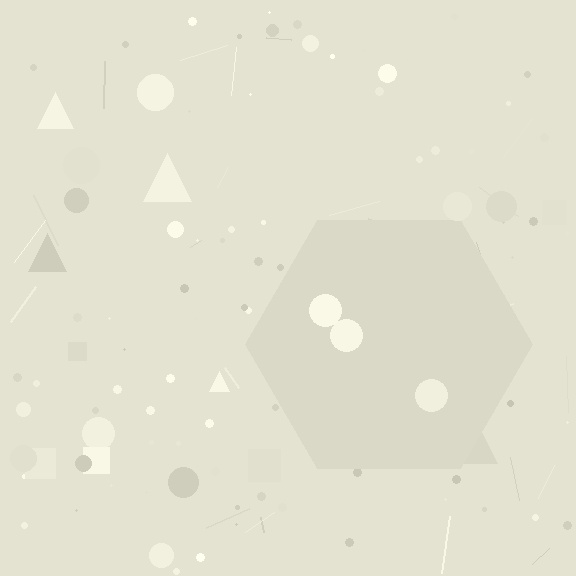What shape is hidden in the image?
A hexagon is hidden in the image.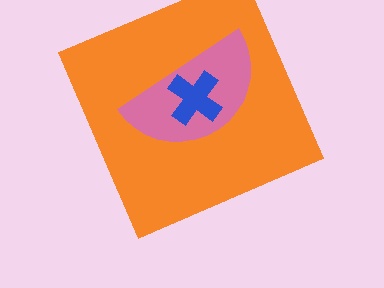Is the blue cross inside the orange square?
Yes.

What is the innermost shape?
The blue cross.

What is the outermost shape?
The orange square.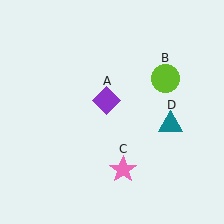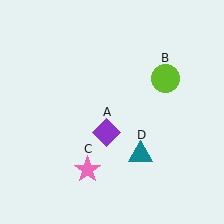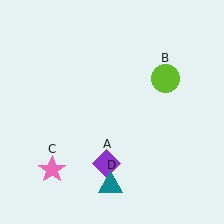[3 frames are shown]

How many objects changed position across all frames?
3 objects changed position: purple diamond (object A), pink star (object C), teal triangle (object D).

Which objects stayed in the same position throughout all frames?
Lime circle (object B) remained stationary.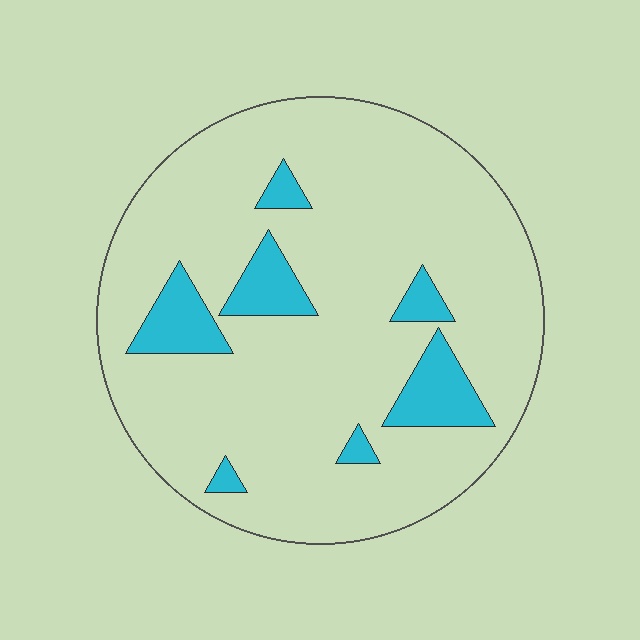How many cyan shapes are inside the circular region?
7.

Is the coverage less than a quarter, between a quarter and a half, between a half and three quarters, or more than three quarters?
Less than a quarter.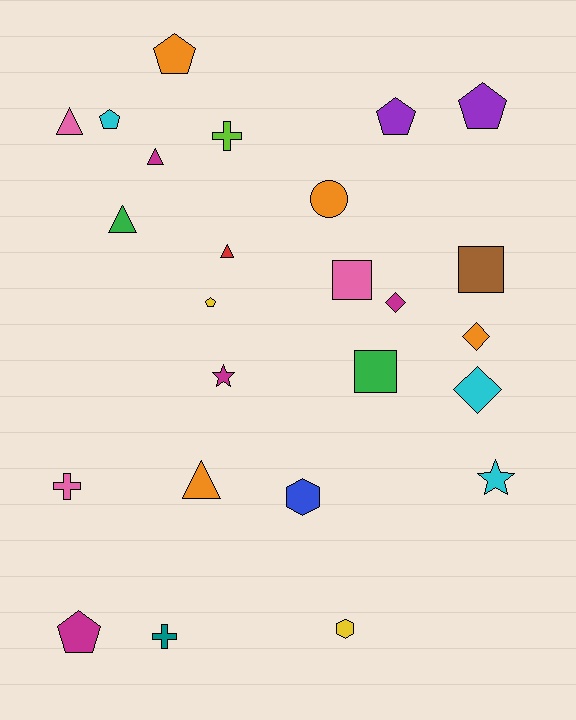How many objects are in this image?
There are 25 objects.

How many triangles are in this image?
There are 5 triangles.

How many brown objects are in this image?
There is 1 brown object.